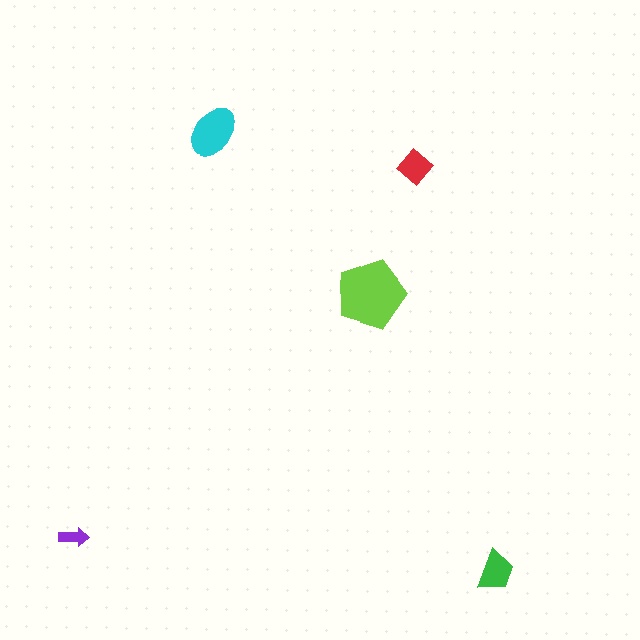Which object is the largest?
The lime pentagon.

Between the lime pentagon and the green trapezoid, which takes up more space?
The lime pentagon.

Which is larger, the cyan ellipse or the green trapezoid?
The cyan ellipse.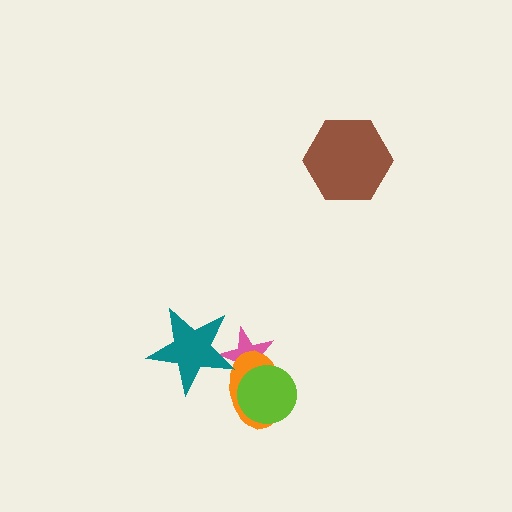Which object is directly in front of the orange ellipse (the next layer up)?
The lime circle is directly in front of the orange ellipse.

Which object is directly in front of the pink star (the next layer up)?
The orange ellipse is directly in front of the pink star.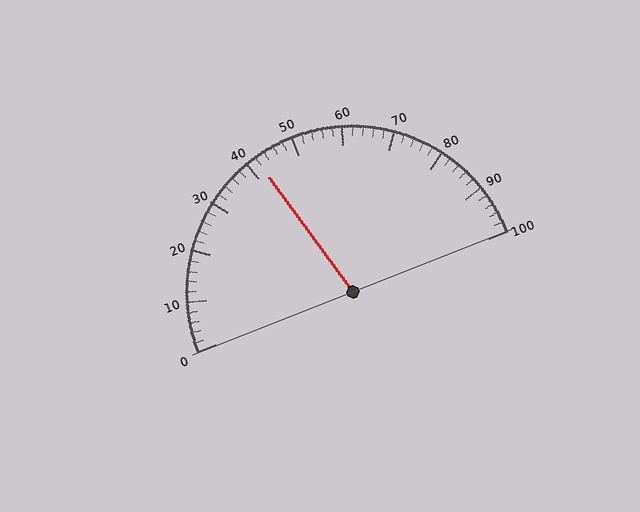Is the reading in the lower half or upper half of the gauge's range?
The reading is in the lower half of the range (0 to 100).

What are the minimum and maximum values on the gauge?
The gauge ranges from 0 to 100.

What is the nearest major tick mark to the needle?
The nearest major tick mark is 40.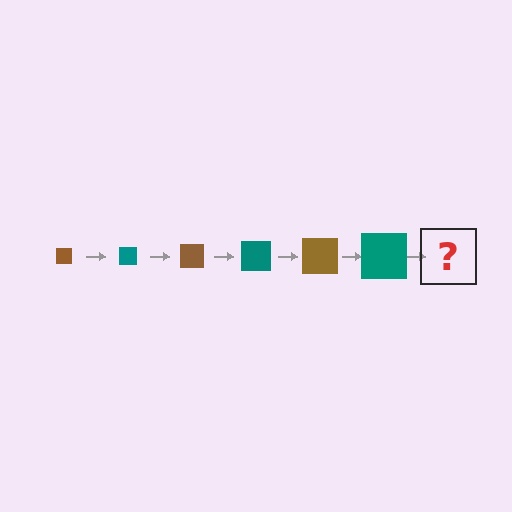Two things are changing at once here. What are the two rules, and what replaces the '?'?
The two rules are that the square grows larger each step and the color cycles through brown and teal. The '?' should be a brown square, larger than the previous one.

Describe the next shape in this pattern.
It should be a brown square, larger than the previous one.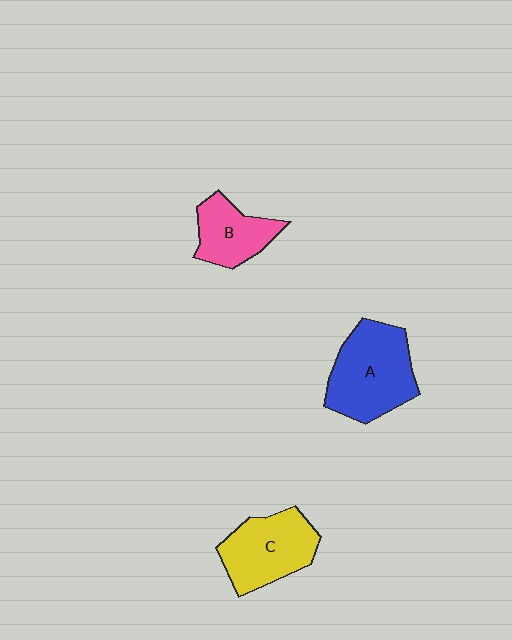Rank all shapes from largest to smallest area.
From largest to smallest: A (blue), C (yellow), B (pink).